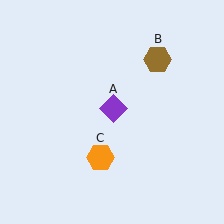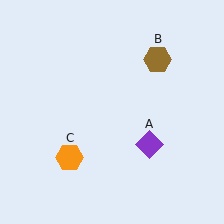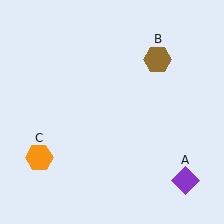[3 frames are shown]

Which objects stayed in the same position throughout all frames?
Brown hexagon (object B) remained stationary.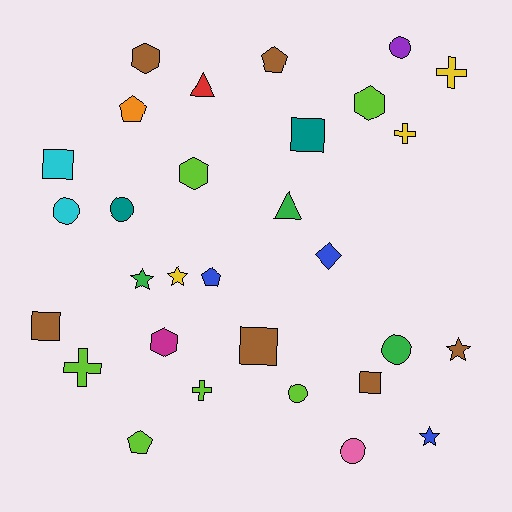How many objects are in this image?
There are 30 objects.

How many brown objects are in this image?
There are 6 brown objects.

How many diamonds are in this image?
There is 1 diamond.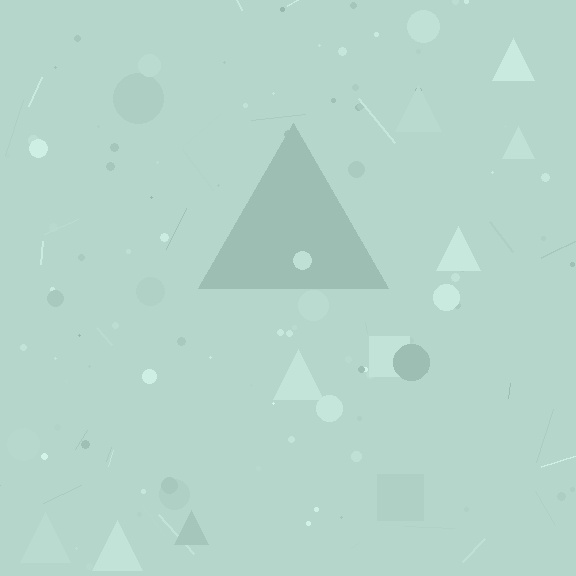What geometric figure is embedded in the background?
A triangle is embedded in the background.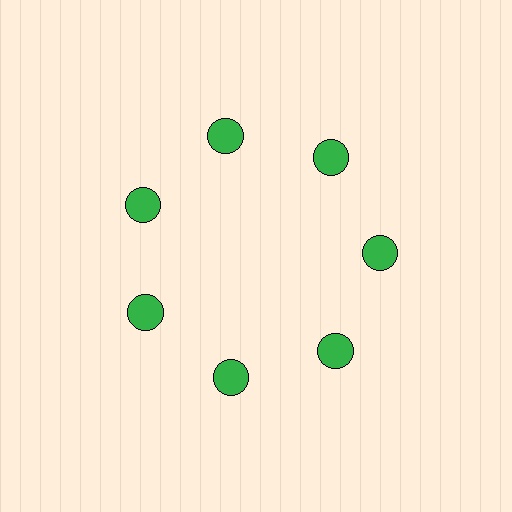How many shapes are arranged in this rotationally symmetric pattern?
There are 7 shapes, arranged in 7 groups of 1.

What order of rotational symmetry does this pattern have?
This pattern has 7-fold rotational symmetry.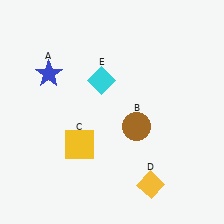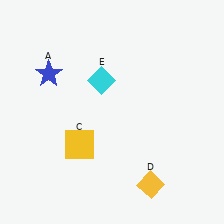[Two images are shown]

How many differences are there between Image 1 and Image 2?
There is 1 difference between the two images.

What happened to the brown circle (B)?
The brown circle (B) was removed in Image 2. It was in the bottom-right area of Image 1.